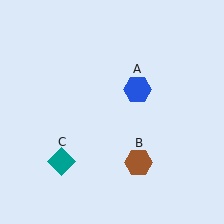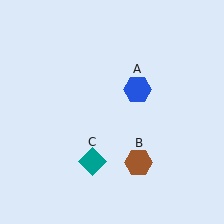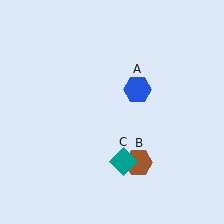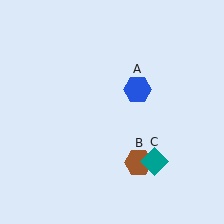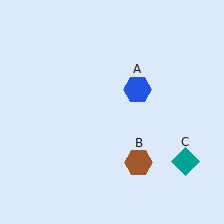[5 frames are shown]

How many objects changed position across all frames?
1 object changed position: teal diamond (object C).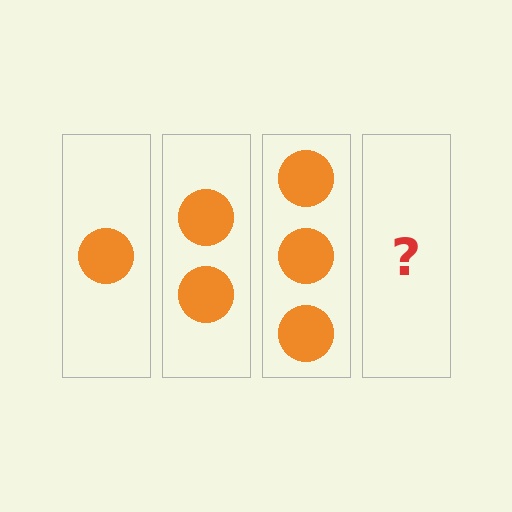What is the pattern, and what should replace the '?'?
The pattern is that each step adds one more circle. The '?' should be 4 circles.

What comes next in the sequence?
The next element should be 4 circles.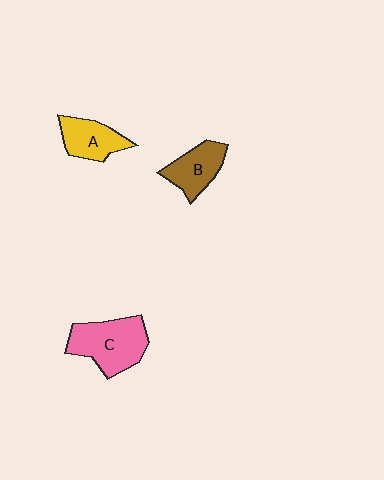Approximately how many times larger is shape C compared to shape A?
Approximately 1.6 times.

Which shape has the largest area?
Shape C (pink).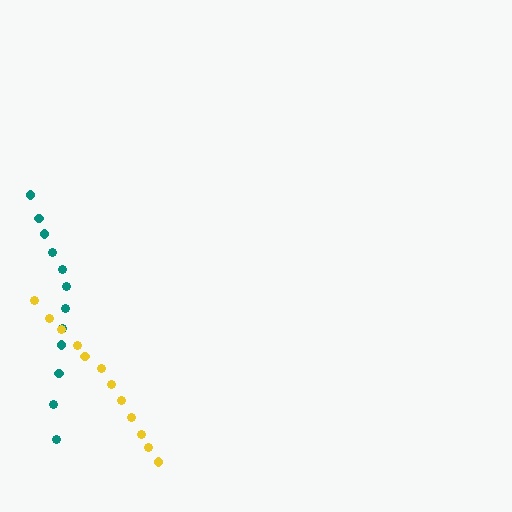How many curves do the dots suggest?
There are 2 distinct paths.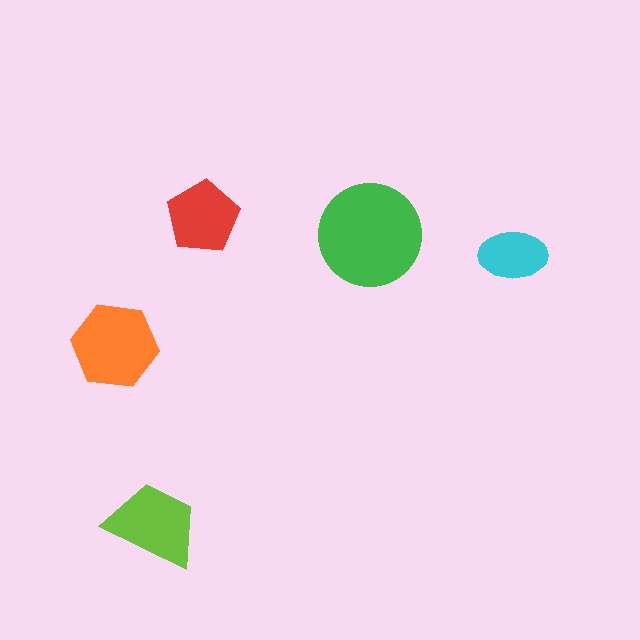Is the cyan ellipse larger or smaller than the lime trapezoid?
Smaller.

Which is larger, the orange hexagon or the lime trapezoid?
The orange hexagon.